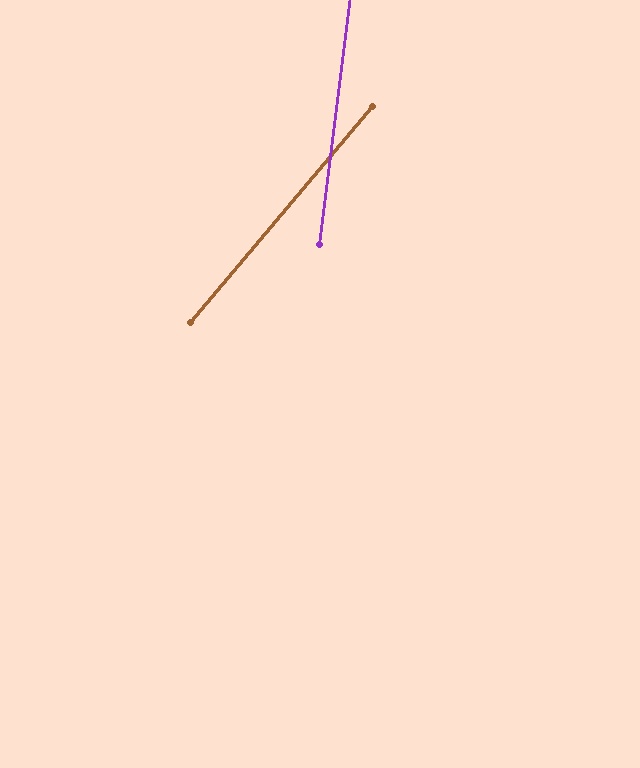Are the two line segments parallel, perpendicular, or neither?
Neither parallel nor perpendicular — they differ by about 33°.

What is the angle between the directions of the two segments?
Approximately 33 degrees.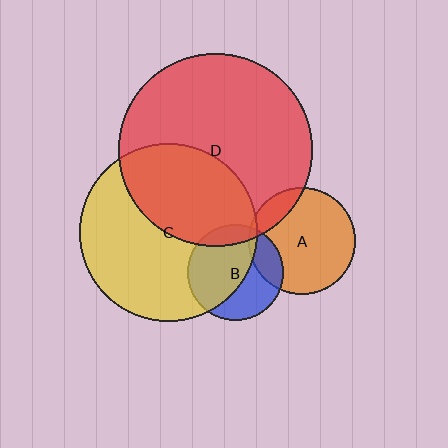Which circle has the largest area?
Circle D (red).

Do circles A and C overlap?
Yes.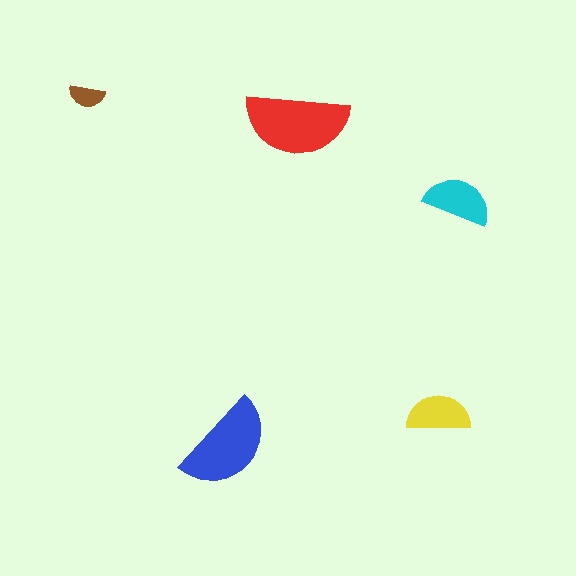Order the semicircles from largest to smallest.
the red one, the blue one, the cyan one, the yellow one, the brown one.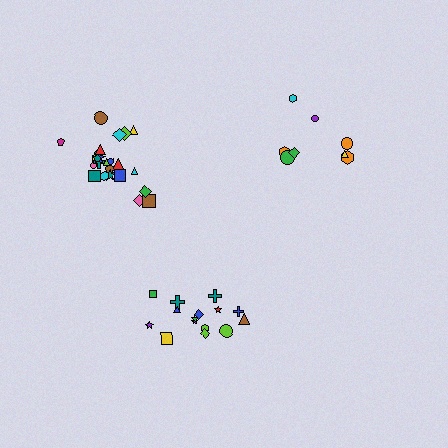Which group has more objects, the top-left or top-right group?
The top-left group.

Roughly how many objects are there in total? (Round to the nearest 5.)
Roughly 50 objects in total.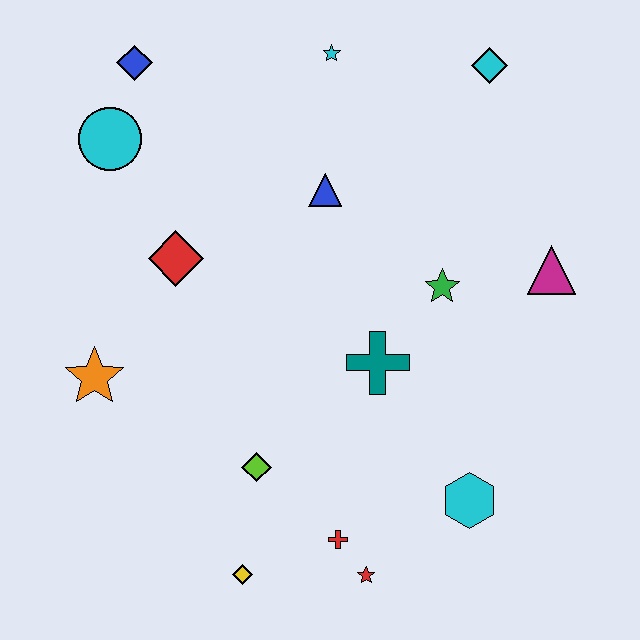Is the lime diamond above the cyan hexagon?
Yes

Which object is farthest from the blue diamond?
The red star is farthest from the blue diamond.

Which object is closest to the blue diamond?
The cyan circle is closest to the blue diamond.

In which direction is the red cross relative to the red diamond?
The red cross is below the red diamond.